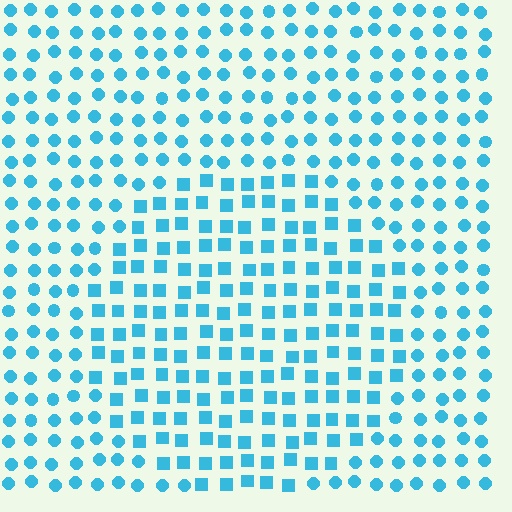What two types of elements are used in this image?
The image uses squares inside the circle region and circles outside it.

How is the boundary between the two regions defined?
The boundary is defined by a change in element shape: squares inside vs. circles outside. All elements share the same color and spacing.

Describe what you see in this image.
The image is filled with small cyan elements arranged in a uniform grid. A circle-shaped region contains squares, while the surrounding area contains circles. The boundary is defined purely by the change in element shape.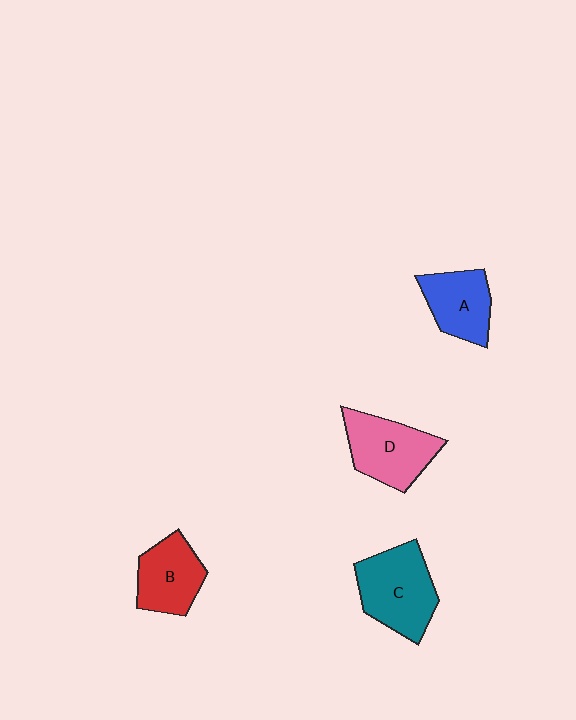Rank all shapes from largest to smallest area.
From largest to smallest: C (teal), D (pink), B (red), A (blue).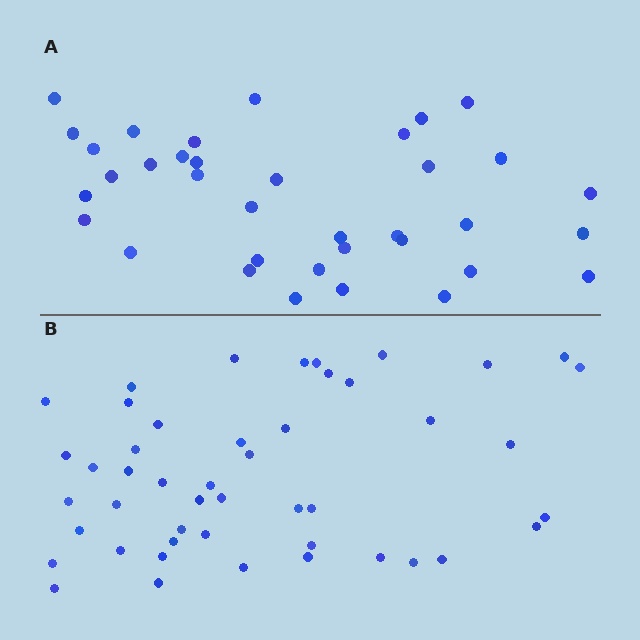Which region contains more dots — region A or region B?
Region B (the bottom region) has more dots.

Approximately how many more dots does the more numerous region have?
Region B has roughly 12 or so more dots than region A.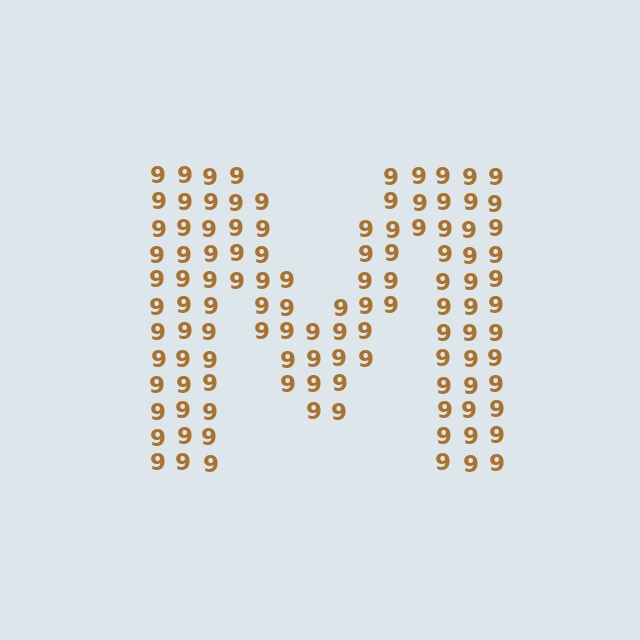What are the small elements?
The small elements are digit 9's.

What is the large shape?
The large shape is the letter M.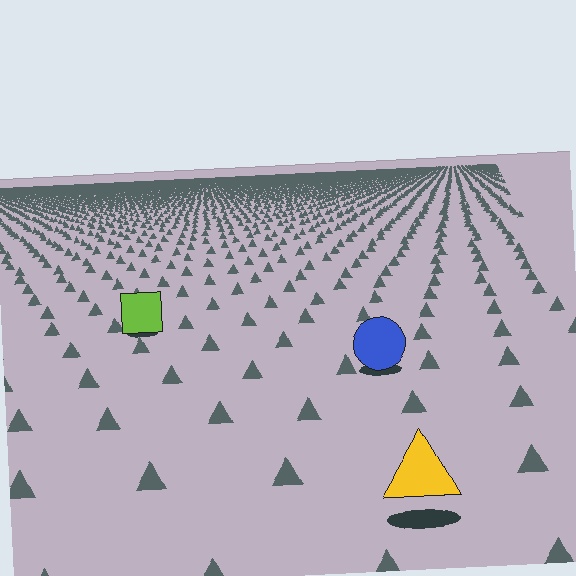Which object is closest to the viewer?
The yellow triangle is closest. The texture marks near it are larger and more spread out.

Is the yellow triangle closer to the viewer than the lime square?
Yes. The yellow triangle is closer — you can tell from the texture gradient: the ground texture is coarser near it.